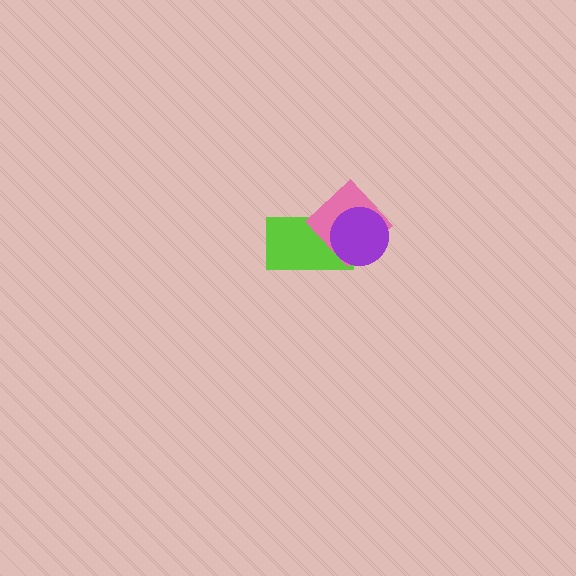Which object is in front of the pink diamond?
The purple circle is in front of the pink diamond.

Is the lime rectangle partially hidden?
Yes, it is partially covered by another shape.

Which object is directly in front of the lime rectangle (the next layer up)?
The pink diamond is directly in front of the lime rectangle.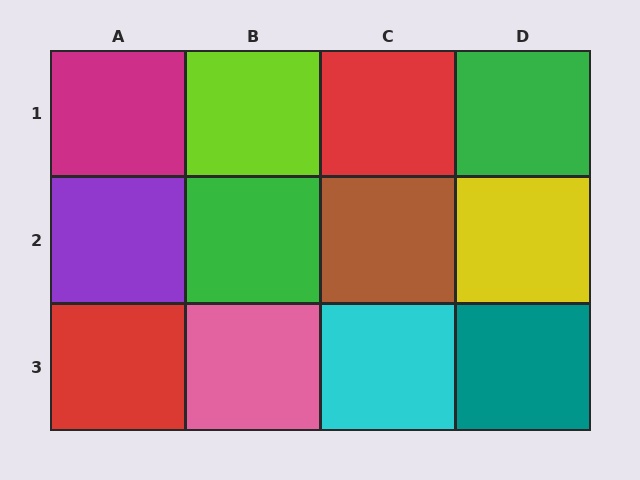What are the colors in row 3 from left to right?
Red, pink, cyan, teal.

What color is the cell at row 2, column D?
Yellow.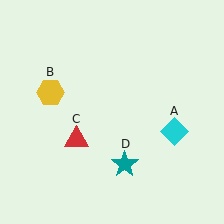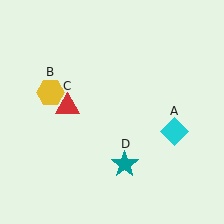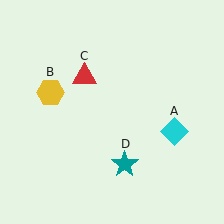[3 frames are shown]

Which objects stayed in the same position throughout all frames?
Cyan diamond (object A) and yellow hexagon (object B) and teal star (object D) remained stationary.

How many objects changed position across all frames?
1 object changed position: red triangle (object C).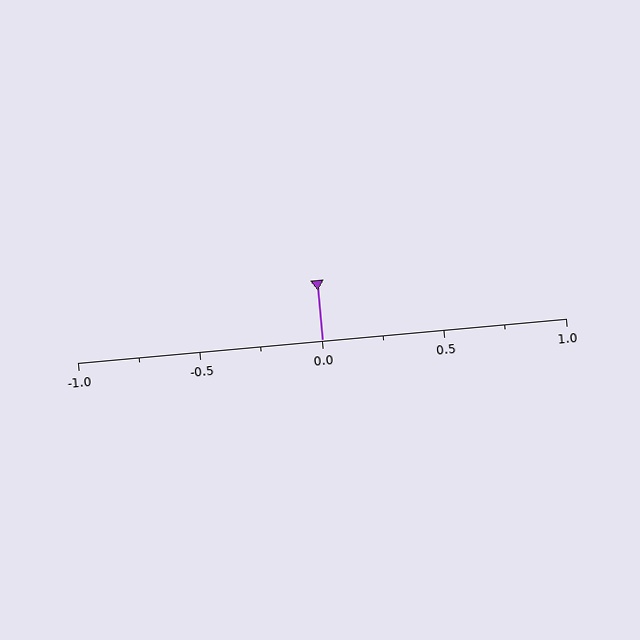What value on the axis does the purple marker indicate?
The marker indicates approximately 0.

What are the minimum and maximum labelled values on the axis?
The axis runs from -1.0 to 1.0.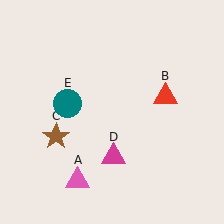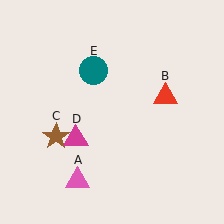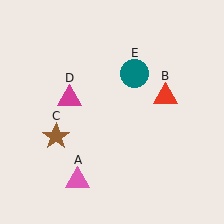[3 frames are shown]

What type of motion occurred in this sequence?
The magenta triangle (object D), teal circle (object E) rotated clockwise around the center of the scene.